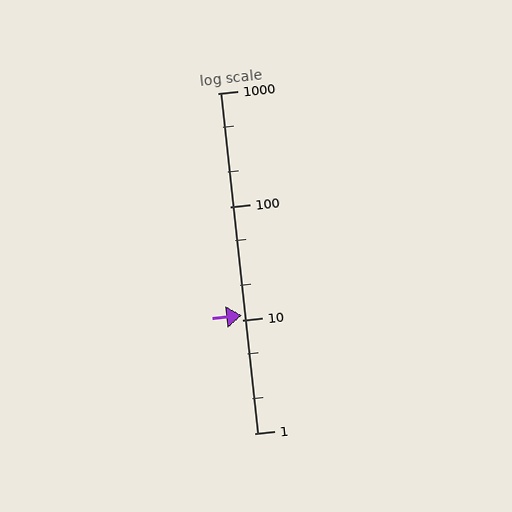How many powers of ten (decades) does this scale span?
The scale spans 3 decades, from 1 to 1000.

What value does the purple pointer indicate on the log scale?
The pointer indicates approximately 11.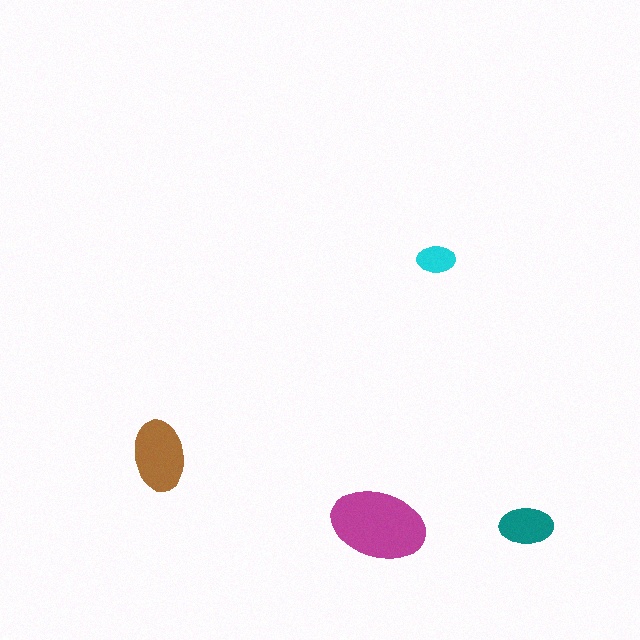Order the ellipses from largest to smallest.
the magenta one, the brown one, the teal one, the cyan one.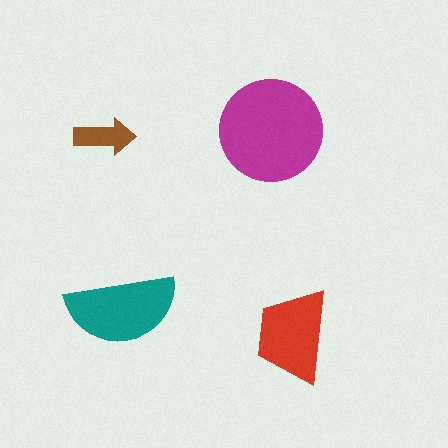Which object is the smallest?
The brown arrow.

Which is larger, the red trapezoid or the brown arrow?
The red trapezoid.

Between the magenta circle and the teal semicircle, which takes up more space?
The magenta circle.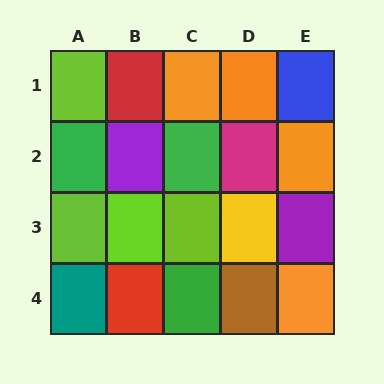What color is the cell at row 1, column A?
Lime.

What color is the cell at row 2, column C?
Green.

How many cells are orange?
4 cells are orange.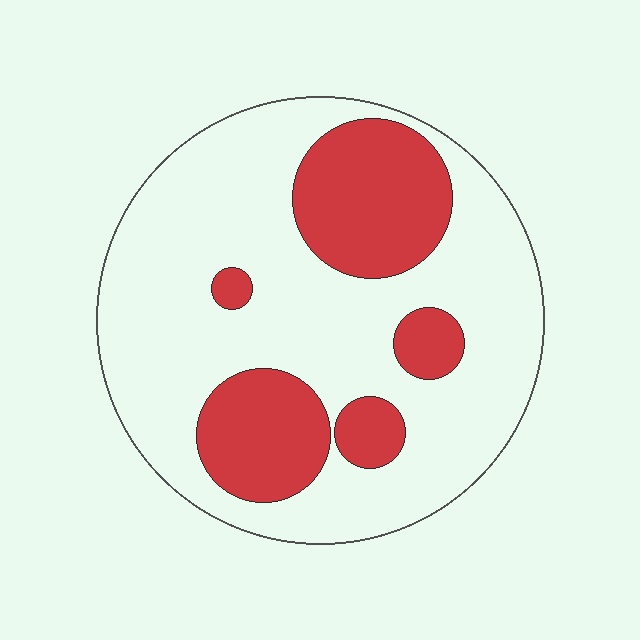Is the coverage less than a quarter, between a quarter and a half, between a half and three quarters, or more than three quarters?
Between a quarter and a half.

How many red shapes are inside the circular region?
5.